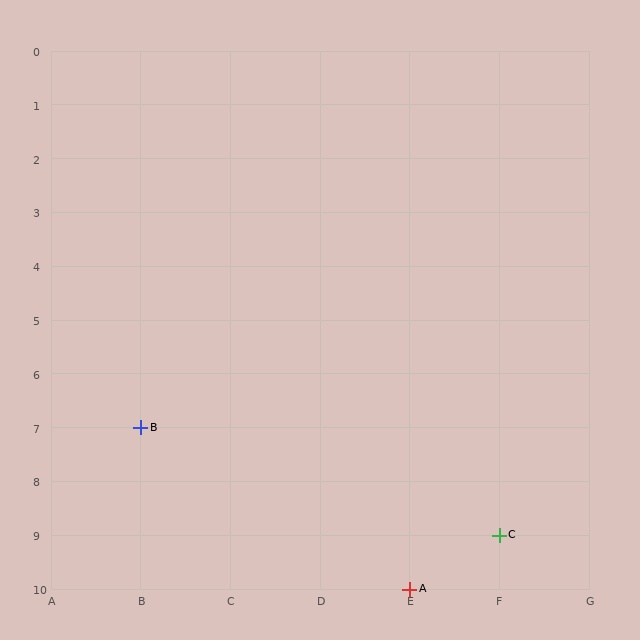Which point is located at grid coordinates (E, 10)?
Point A is at (E, 10).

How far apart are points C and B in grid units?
Points C and B are 4 columns and 2 rows apart (about 4.5 grid units diagonally).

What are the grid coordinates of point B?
Point B is at grid coordinates (B, 7).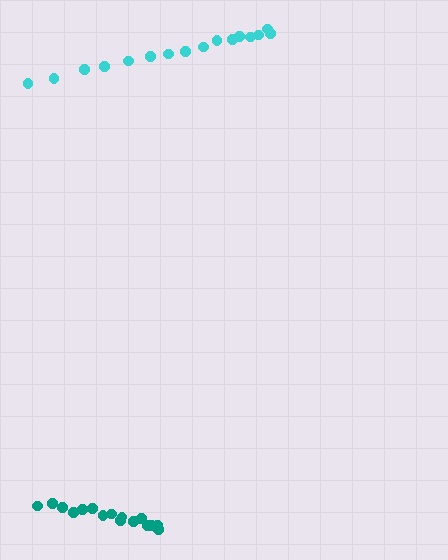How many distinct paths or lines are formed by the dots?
There are 2 distinct paths.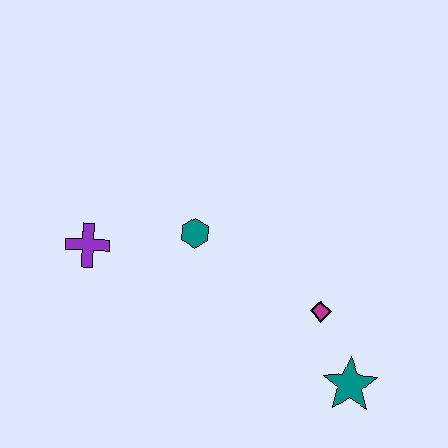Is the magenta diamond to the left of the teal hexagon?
No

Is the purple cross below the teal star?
No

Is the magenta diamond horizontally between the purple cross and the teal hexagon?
No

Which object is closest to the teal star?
The magenta diamond is closest to the teal star.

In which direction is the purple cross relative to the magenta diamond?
The purple cross is to the left of the magenta diamond.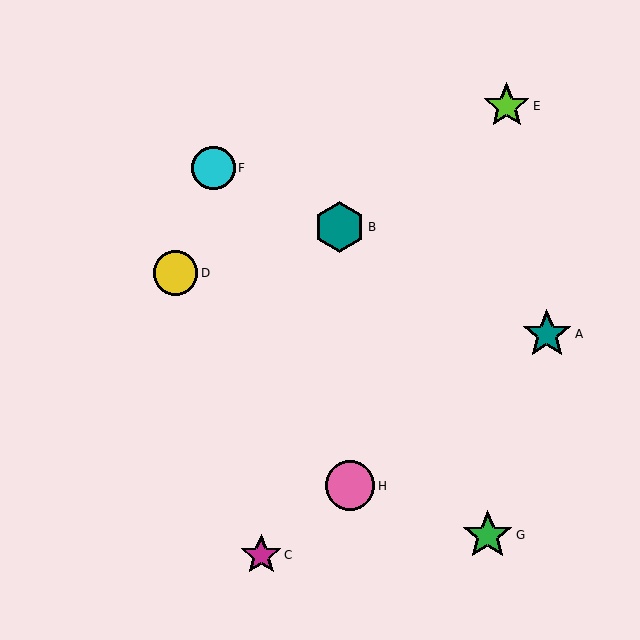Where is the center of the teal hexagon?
The center of the teal hexagon is at (340, 227).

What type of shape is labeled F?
Shape F is a cyan circle.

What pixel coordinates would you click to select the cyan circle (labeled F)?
Click at (214, 168) to select the cyan circle F.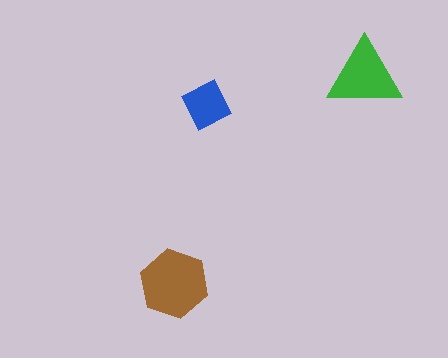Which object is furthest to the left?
The brown hexagon is leftmost.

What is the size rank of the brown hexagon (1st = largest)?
1st.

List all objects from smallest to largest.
The blue square, the green triangle, the brown hexagon.